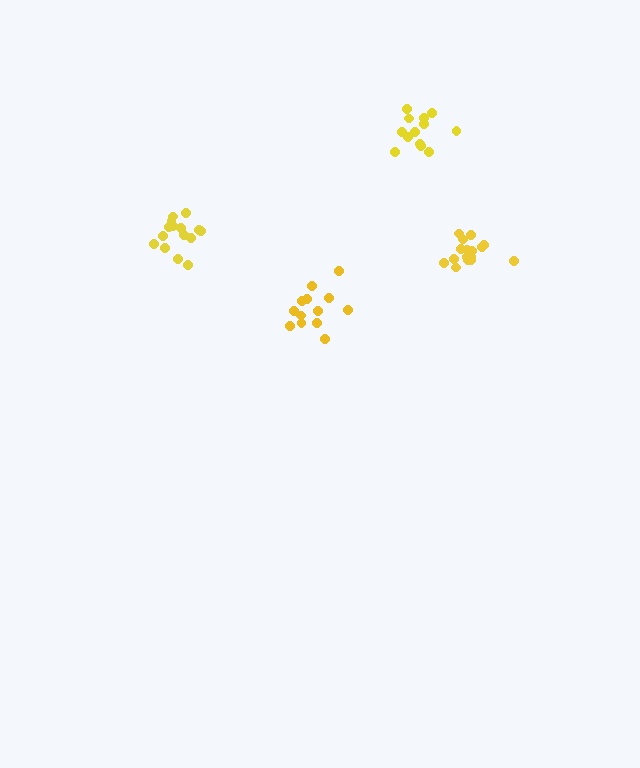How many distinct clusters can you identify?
There are 4 distinct clusters.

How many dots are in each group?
Group 1: 15 dots, Group 2: 13 dots, Group 3: 17 dots, Group 4: 13 dots (58 total).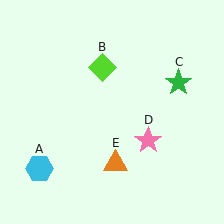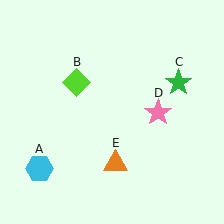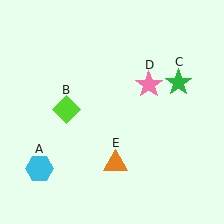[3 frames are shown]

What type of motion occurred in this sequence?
The lime diamond (object B), pink star (object D) rotated counterclockwise around the center of the scene.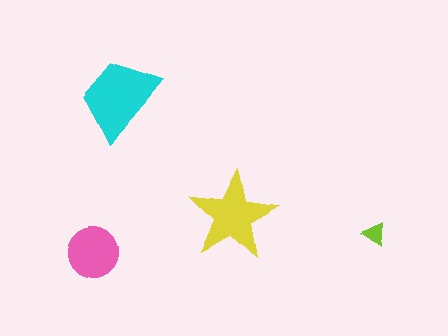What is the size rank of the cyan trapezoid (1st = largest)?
1st.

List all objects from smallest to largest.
The lime triangle, the pink circle, the yellow star, the cyan trapezoid.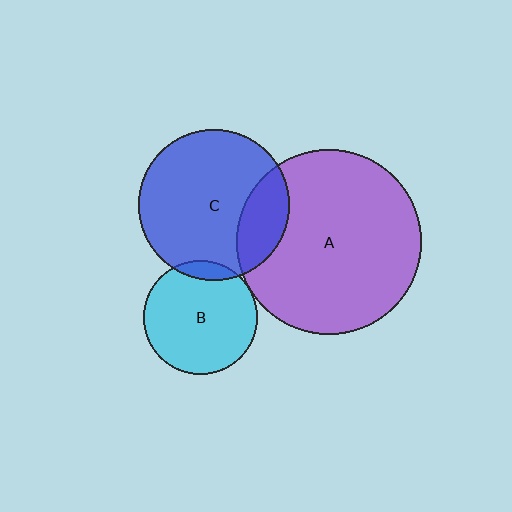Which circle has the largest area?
Circle A (purple).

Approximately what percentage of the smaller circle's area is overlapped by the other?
Approximately 10%.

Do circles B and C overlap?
Yes.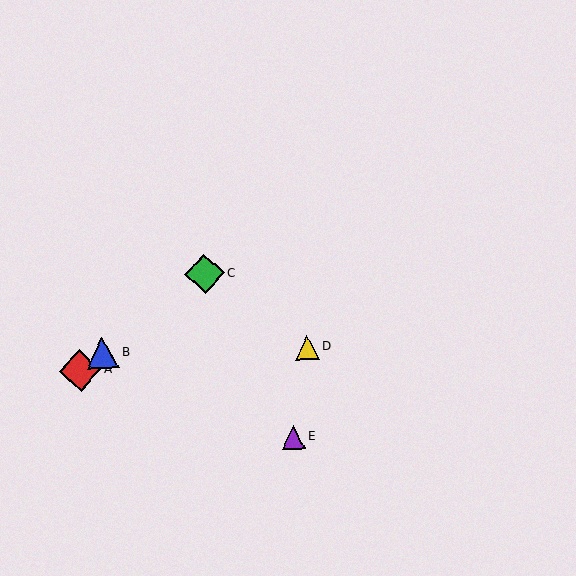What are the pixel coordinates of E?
Object E is at (293, 437).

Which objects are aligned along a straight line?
Objects A, B, C are aligned along a straight line.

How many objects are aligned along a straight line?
3 objects (A, B, C) are aligned along a straight line.